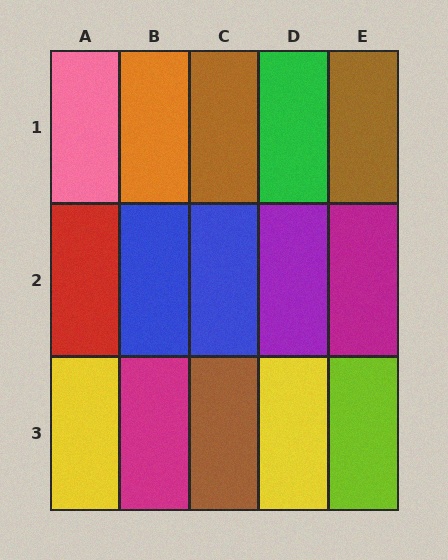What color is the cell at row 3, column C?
Brown.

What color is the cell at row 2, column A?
Red.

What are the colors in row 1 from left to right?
Pink, orange, brown, green, brown.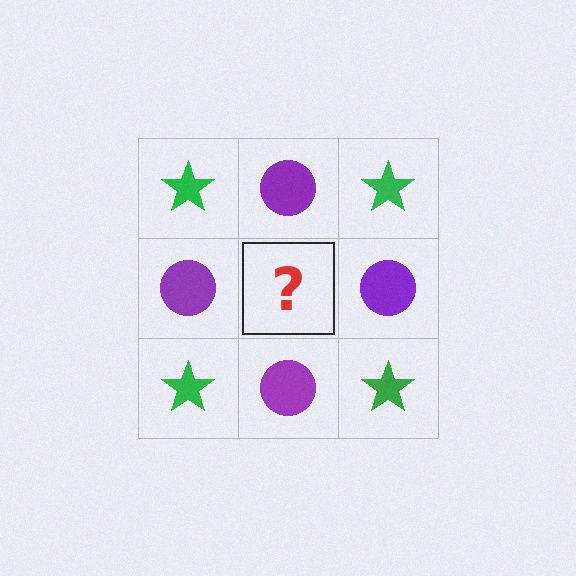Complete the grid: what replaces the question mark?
The question mark should be replaced with a green star.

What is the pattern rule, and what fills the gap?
The rule is that it alternates green star and purple circle in a checkerboard pattern. The gap should be filled with a green star.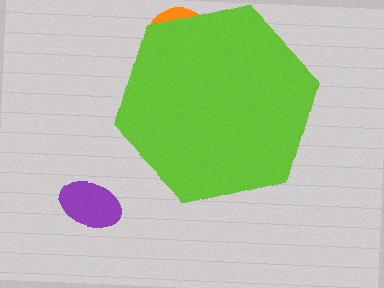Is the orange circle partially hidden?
Yes, the orange circle is partially hidden behind the lime hexagon.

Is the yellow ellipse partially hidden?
Yes, the yellow ellipse is partially hidden behind the lime hexagon.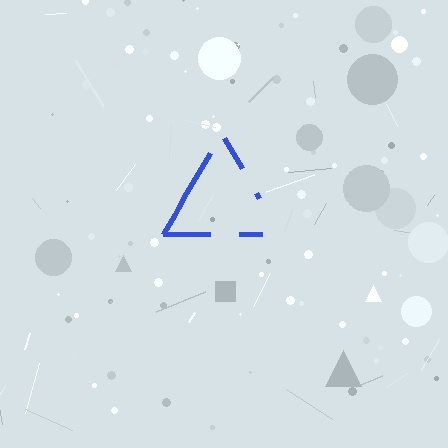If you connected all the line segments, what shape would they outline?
They would outline a triangle.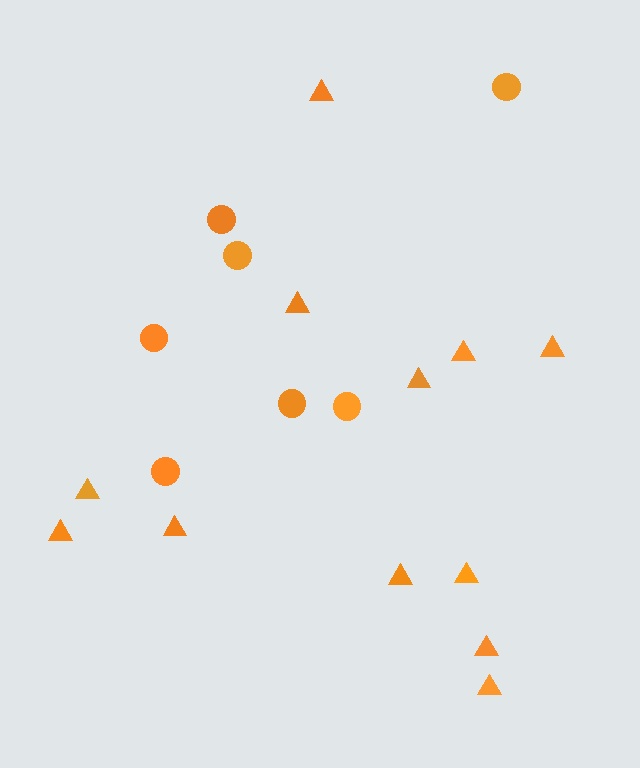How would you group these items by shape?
There are 2 groups: one group of triangles (12) and one group of circles (7).